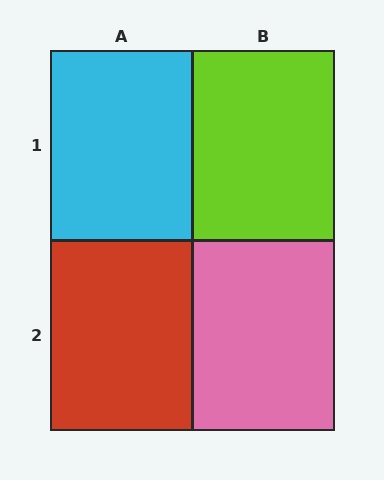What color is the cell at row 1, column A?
Cyan.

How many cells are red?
1 cell is red.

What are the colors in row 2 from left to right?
Red, pink.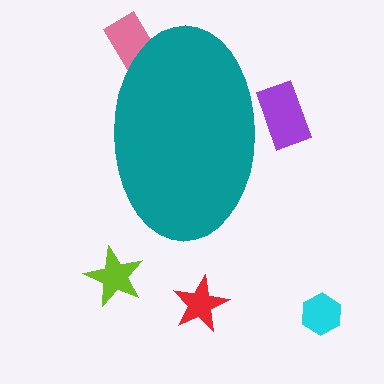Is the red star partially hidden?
No, the red star is fully visible.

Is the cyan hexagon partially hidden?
No, the cyan hexagon is fully visible.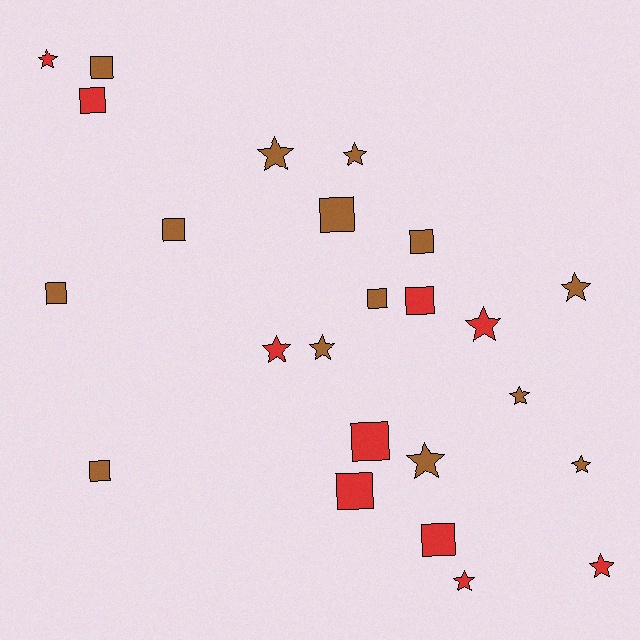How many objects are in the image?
There are 24 objects.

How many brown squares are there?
There are 7 brown squares.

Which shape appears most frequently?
Square, with 12 objects.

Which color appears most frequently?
Brown, with 14 objects.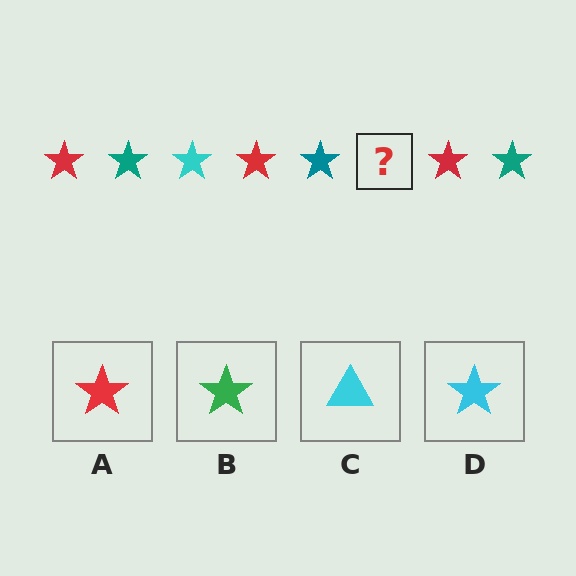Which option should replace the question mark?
Option D.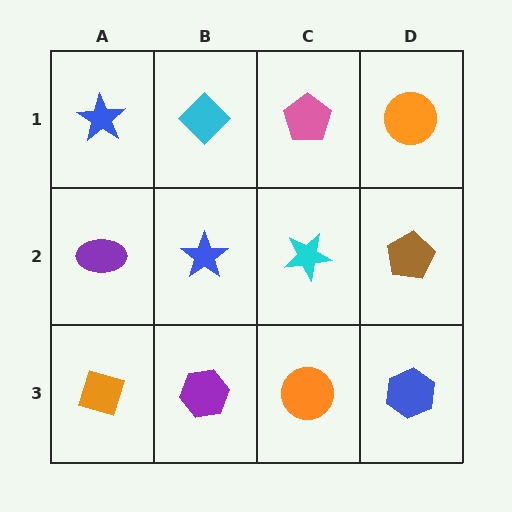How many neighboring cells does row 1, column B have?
3.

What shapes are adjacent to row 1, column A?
A purple ellipse (row 2, column A), a cyan diamond (row 1, column B).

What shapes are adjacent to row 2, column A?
A blue star (row 1, column A), an orange diamond (row 3, column A), a blue star (row 2, column B).